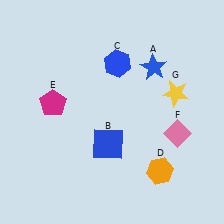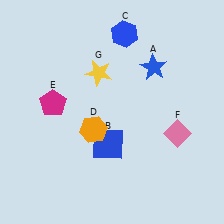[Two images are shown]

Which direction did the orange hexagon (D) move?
The orange hexagon (D) moved left.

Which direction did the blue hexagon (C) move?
The blue hexagon (C) moved up.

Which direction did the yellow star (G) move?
The yellow star (G) moved left.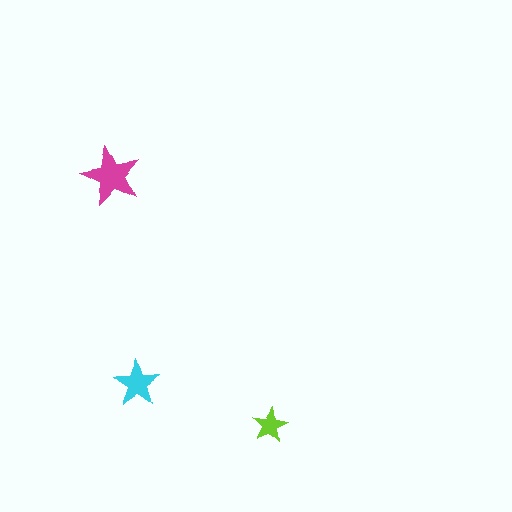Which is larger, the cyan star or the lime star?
The cyan one.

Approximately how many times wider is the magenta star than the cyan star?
About 1.5 times wider.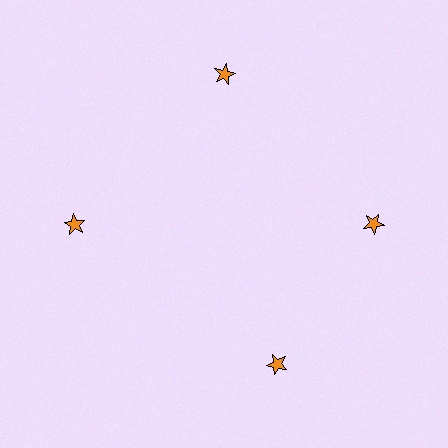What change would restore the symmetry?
The symmetry would be restored by rotating it back into even spacing with its neighbors so that all 4 stars sit at equal angles and equal distance from the center.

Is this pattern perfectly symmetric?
No. The 4 orange stars are arranged in a ring, but one element near the 6 o'clock position is rotated out of alignment along the ring, breaking the 4-fold rotational symmetry.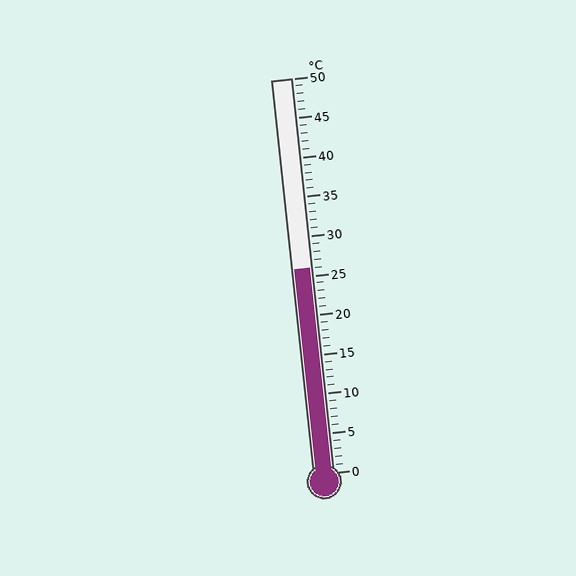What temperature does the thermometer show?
The thermometer shows approximately 26°C.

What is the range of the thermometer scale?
The thermometer scale ranges from 0°C to 50°C.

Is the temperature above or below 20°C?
The temperature is above 20°C.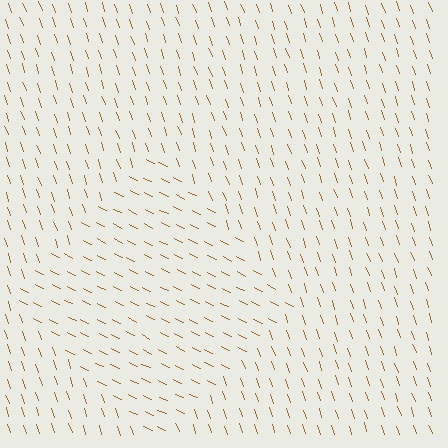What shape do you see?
I see a diamond.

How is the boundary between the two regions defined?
The boundary is defined purely by a change in line orientation (approximately 45 degrees difference). All lines are the same color and thickness.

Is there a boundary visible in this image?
Yes, there is a texture boundary formed by a change in line orientation.